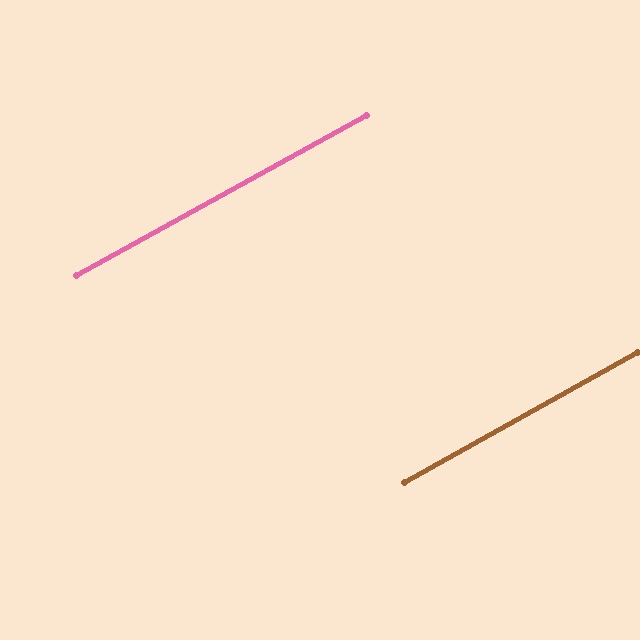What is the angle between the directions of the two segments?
Approximately 1 degree.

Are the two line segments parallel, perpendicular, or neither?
Parallel — their directions differ by only 0.5°.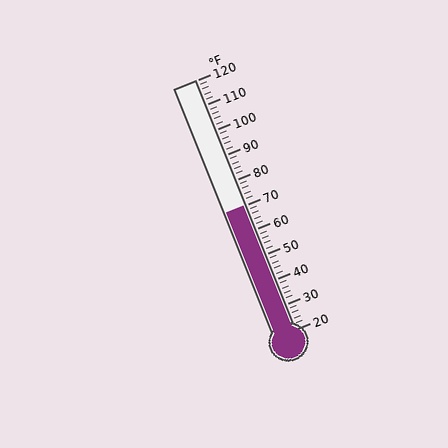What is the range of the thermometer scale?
The thermometer scale ranges from 20°F to 120°F.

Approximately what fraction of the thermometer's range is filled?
The thermometer is filled to approximately 50% of its range.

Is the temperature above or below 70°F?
The temperature is at 70°F.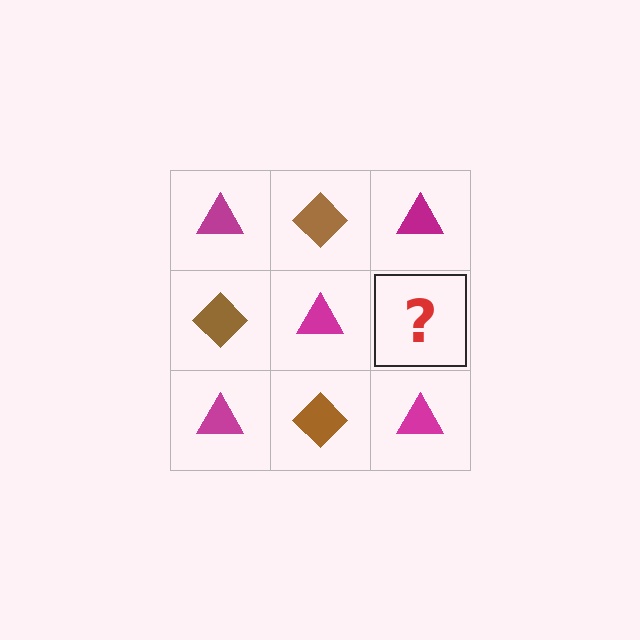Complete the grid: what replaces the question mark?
The question mark should be replaced with a brown diamond.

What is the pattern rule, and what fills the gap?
The rule is that it alternates magenta triangle and brown diamond in a checkerboard pattern. The gap should be filled with a brown diamond.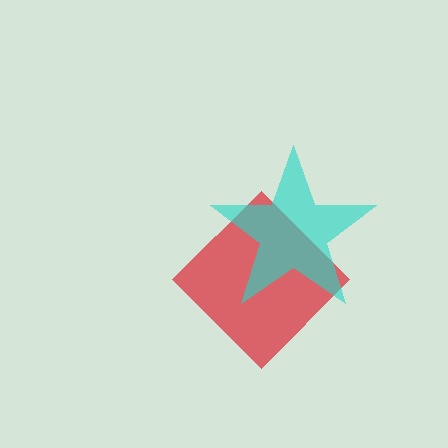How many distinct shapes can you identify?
There are 2 distinct shapes: a red diamond, a cyan star.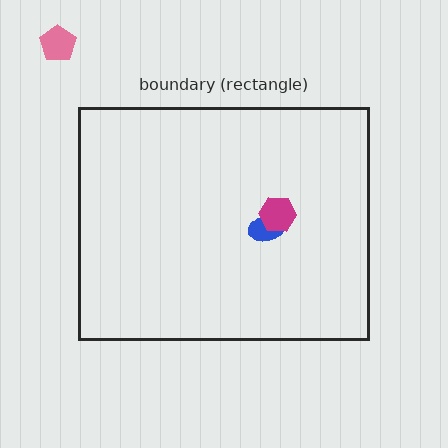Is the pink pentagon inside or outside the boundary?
Outside.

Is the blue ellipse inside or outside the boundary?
Inside.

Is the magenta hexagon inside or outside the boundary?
Inside.